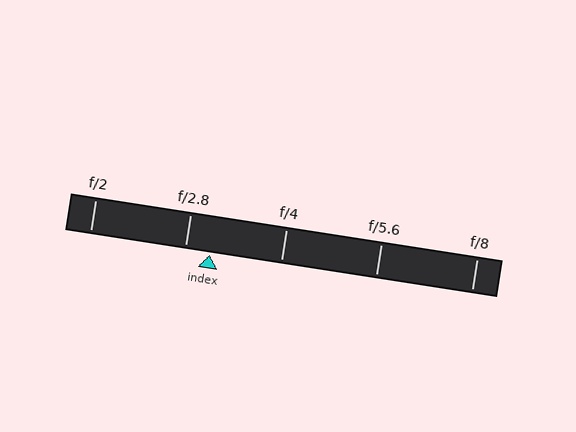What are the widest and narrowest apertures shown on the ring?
The widest aperture shown is f/2 and the narrowest is f/8.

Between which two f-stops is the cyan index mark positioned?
The index mark is between f/2.8 and f/4.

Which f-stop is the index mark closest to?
The index mark is closest to f/2.8.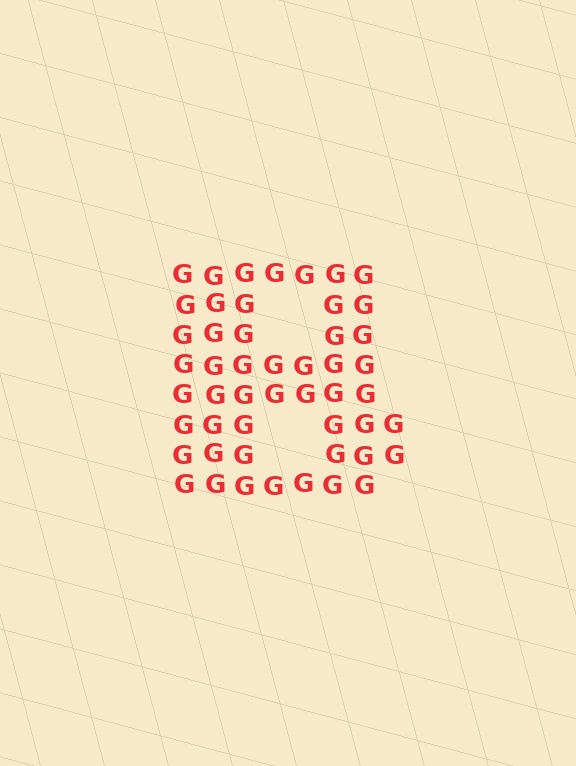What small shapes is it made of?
It is made of small letter G's.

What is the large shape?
The large shape is the letter B.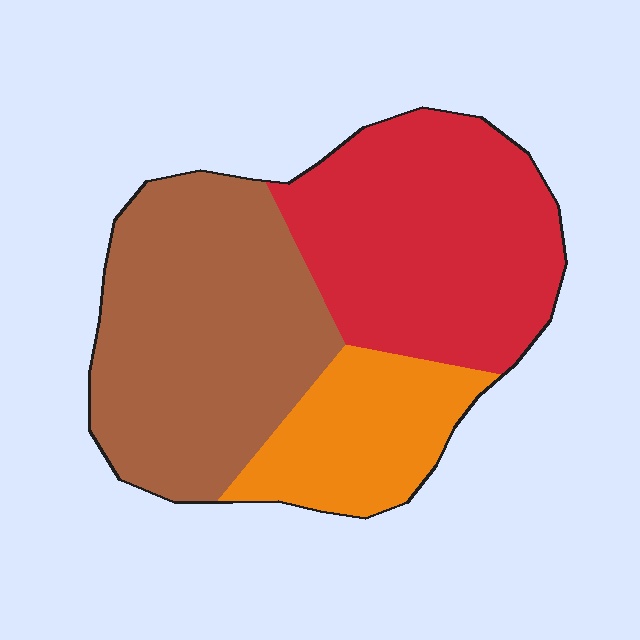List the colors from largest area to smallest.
From largest to smallest: brown, red, orange.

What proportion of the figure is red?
Red takes up about two fifths (2/5) of the figure.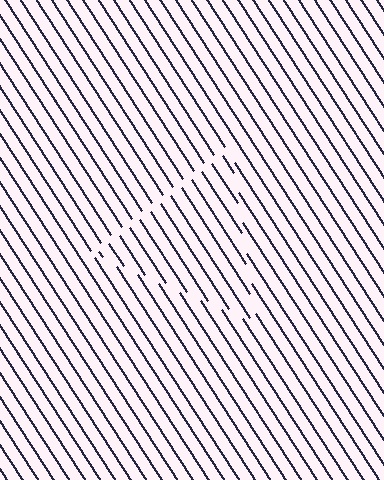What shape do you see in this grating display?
An illusory triangle. The interior of the shape contains the same grating, shifted by half a period — the contour is defined by the phase discontinuity where line-ends from the inner and outer gratings abut.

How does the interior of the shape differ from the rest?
The interior of the shape contains the same grating, shifted by half a period — the contour is defined by the phase discontinuity where line-ends from the inner and outer gratings abut.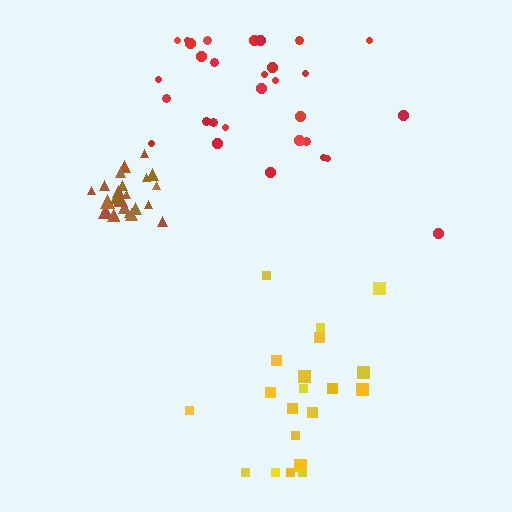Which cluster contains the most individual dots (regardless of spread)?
Red (30).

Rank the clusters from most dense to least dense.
brown, red, yellow.